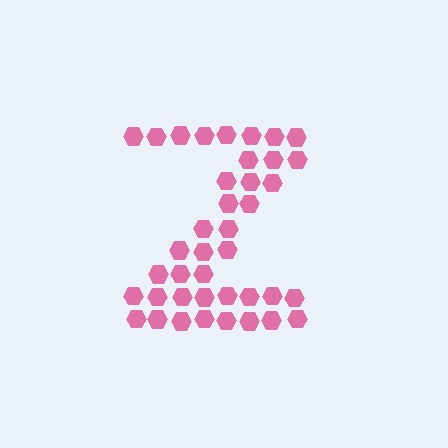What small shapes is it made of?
It is made of small hexagons.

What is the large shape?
The large shape is the letter Z.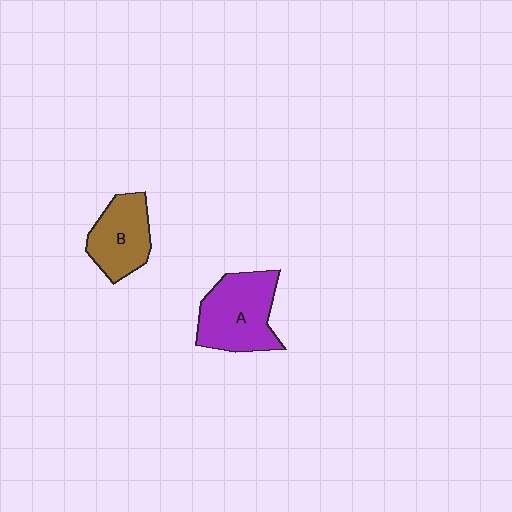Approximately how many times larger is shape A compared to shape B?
Approximately 1.3 times.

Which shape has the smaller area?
Shape B (brown).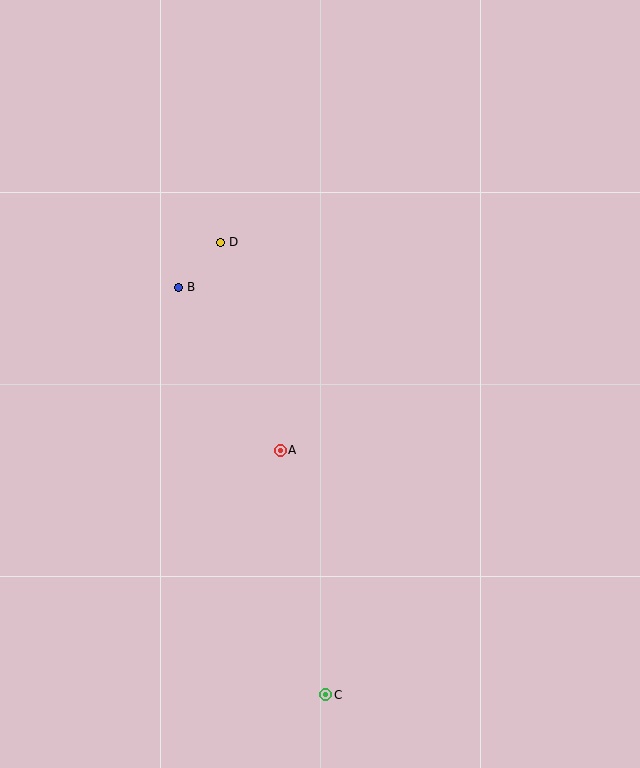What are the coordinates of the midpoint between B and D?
The midpoint between B and D is at (200, 265).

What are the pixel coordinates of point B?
Point B is at (179, 287).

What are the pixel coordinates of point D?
Point D is at (221, 242).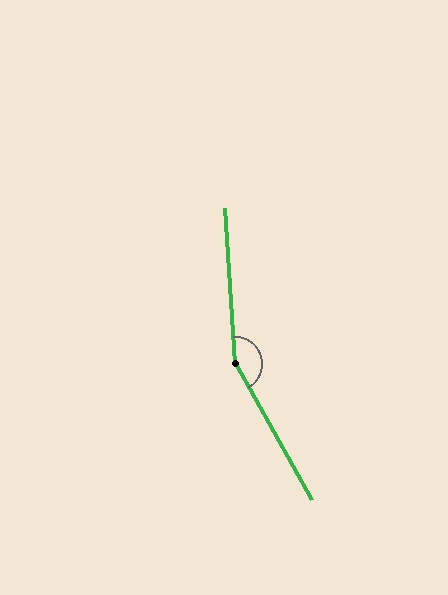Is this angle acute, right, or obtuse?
It is obtuse.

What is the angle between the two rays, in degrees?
Approximately 155 degrees.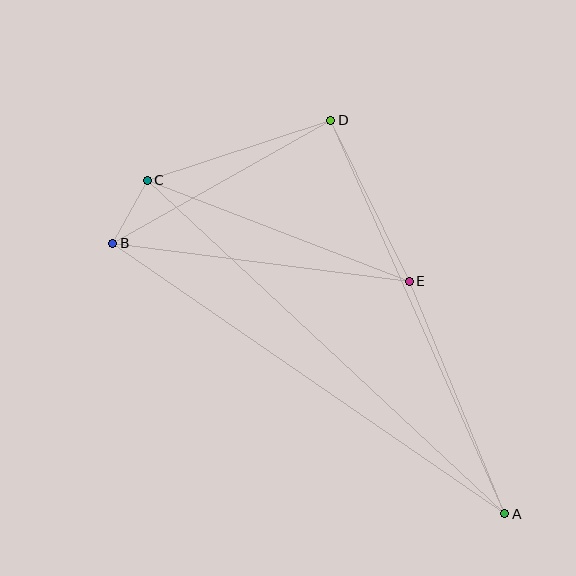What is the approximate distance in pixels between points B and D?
The distance between B and D is approximately 250 pixels.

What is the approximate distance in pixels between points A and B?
The distance between A and B is approximately 476 pixels.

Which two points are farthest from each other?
Points A and C are farthest from each other.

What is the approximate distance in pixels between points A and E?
The distance between A and E is approximately 251 pixels.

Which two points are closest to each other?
Points B and C are closest to each other.